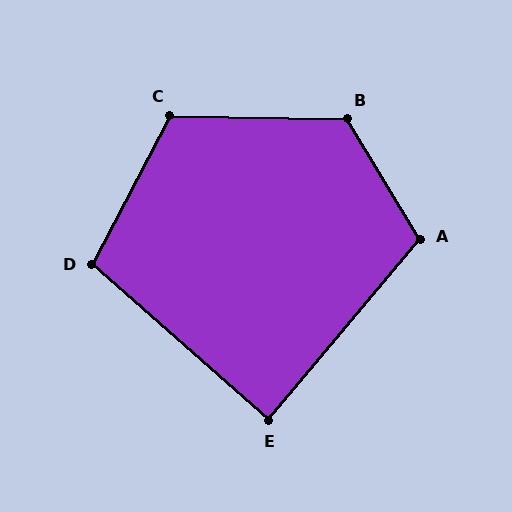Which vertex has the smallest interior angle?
E, at approximately 88 degrees.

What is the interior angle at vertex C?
Approximately 117 degrees (obtuse).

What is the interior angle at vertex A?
Approximately 109 degrees (obtuse).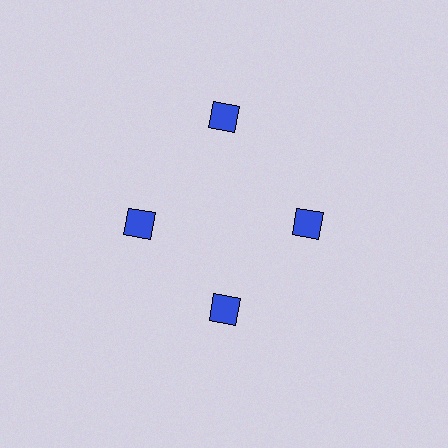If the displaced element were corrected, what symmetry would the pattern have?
It would have 4-fold rotational symmetry — the pattern would map onto itself every 90 degrees.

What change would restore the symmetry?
The symmetry would be restored by moving it inward, back onto the ring so that all 4 squares sit at equal angles and equal distance from the center.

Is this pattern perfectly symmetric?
No. The 4 blue squares are arranged in a ring, but one element near the 12 o'clock position is pushed outward from the center, breaking the 4-fold rotational symmetry.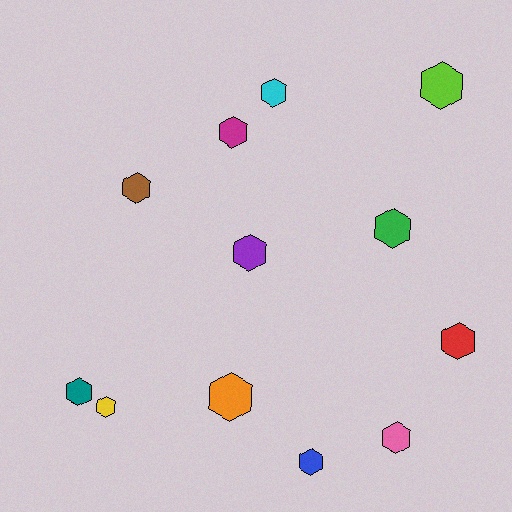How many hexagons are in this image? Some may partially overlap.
There are 12 hexagons.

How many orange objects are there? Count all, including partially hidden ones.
There is 1 orange object.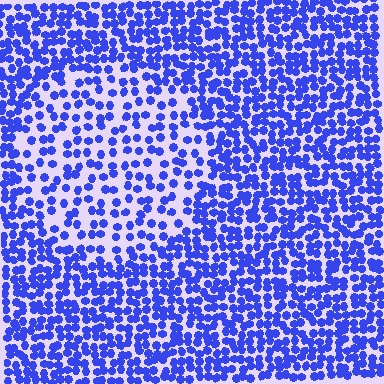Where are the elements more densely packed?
The elements are more densely packed outside the circle boundary.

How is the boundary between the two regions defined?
The boundary is defined by a change in element density (approximately 1.9x ratio). All elements are the same color, size, and shape.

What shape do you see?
I see a circle.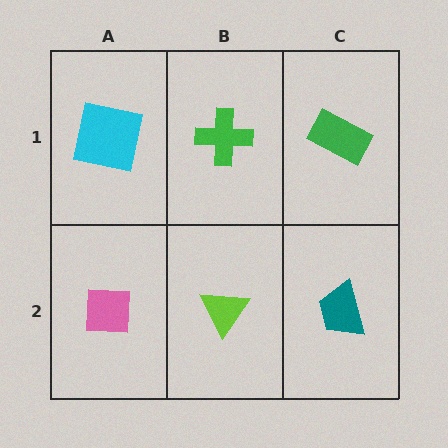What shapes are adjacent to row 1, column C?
A teal trapezoid (row 2, column C), a green cross (row 1, column B).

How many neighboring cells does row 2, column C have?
2.